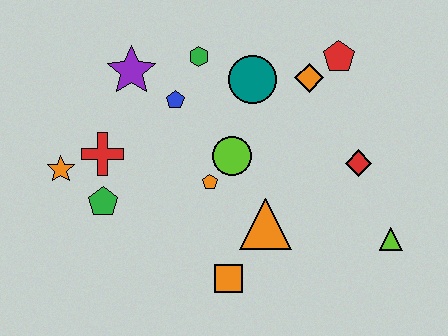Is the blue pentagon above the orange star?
Yes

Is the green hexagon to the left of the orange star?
No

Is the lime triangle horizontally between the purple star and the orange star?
No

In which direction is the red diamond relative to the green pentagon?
The red diamond is to the right of the green pentagon.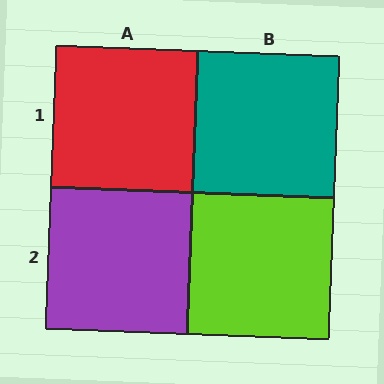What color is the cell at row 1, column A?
Red.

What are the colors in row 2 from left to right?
Purple, lime.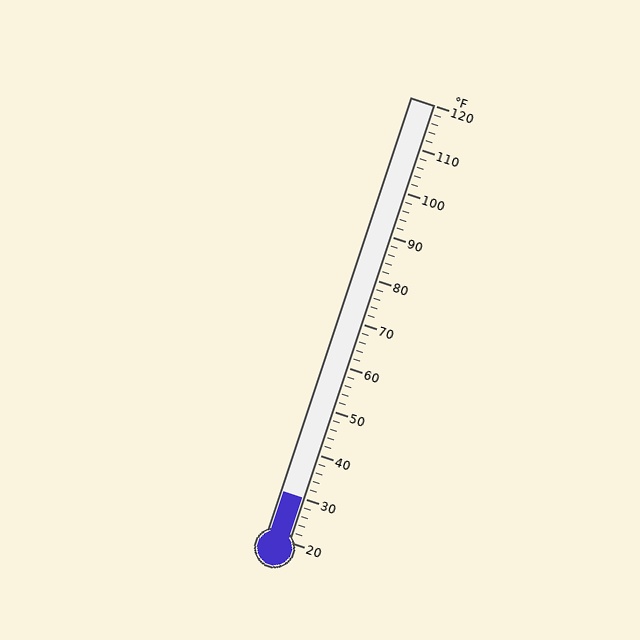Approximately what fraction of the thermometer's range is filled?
The thermometer is filled to approximately 10% of its range.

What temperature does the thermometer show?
The thermometer shows approximately 30°F.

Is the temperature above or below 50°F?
The temperature is below 50°F.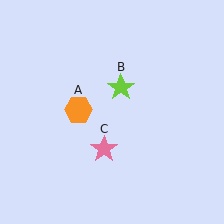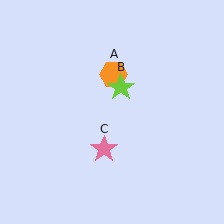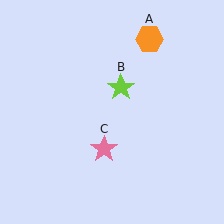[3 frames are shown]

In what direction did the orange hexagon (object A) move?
The orange hexagon (object A) moved up and to the right.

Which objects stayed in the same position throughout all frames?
Lime star (object B) and pink star (object C) remained stationary.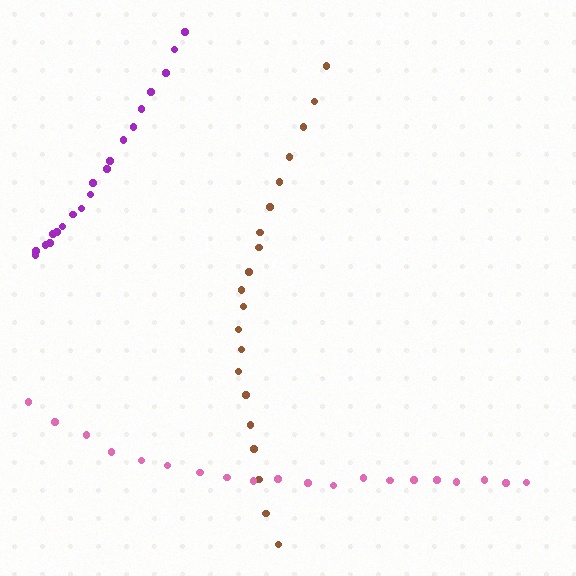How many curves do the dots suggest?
There are 3 distinct paths.